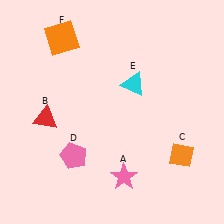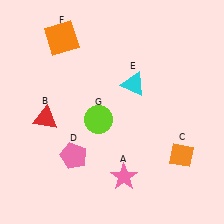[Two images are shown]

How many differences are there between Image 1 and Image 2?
There is 1 difference between the two images.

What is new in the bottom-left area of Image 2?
A lime circle (G) was added in the bottom-left area of Image 2.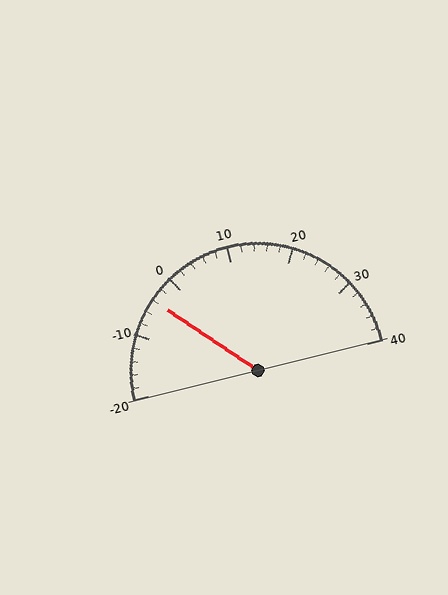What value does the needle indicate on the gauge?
The needle indicates approximately -4.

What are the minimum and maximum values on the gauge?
The gauge ranges from -20 to 40.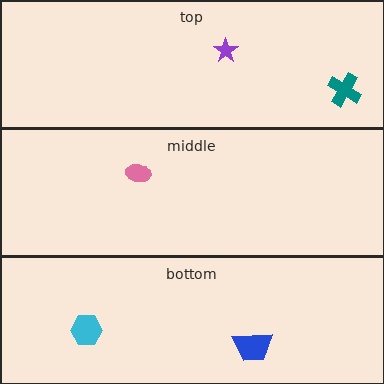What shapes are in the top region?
The purple star, the teal cross.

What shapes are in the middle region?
The pink ellipse.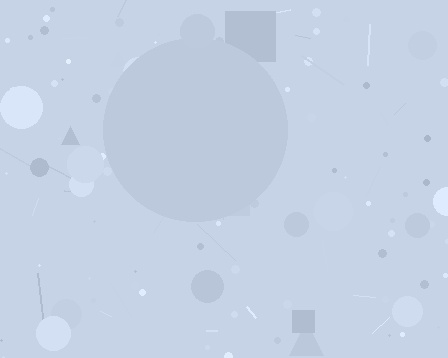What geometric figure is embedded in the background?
A circle is embedded in the background.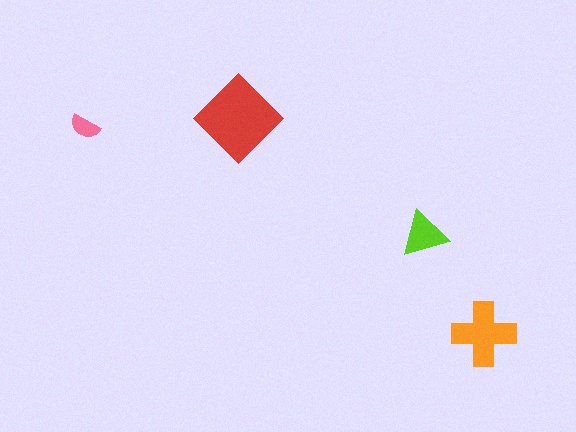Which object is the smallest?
The pink semicircle.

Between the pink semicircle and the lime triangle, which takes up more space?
The lime triangle.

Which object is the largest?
The red diamond.